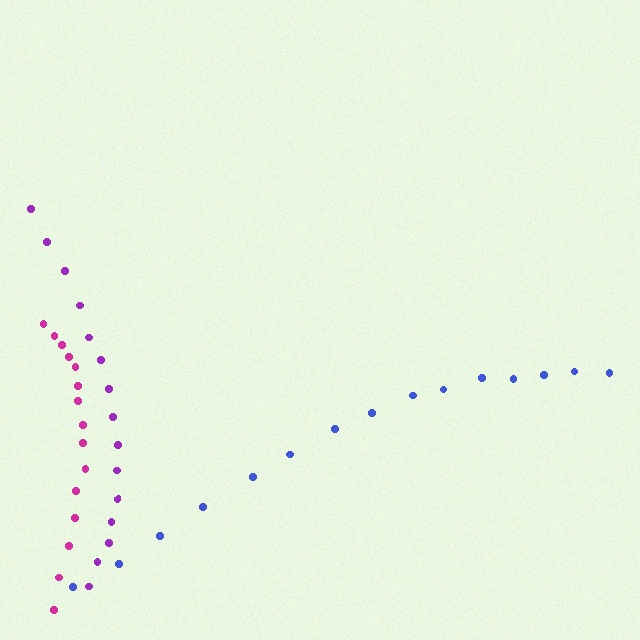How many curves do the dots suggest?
There are 3 distinct paths.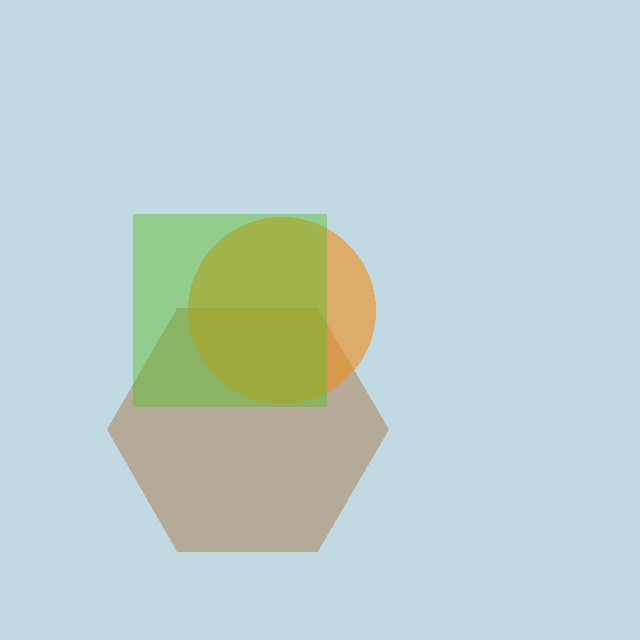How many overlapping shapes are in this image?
There are 3 overlapping shapes in the image.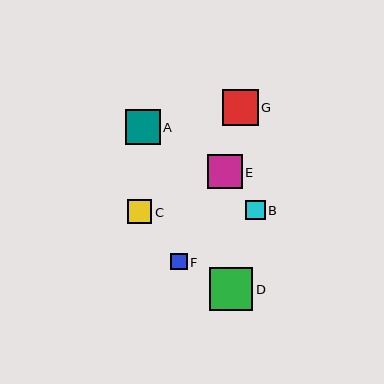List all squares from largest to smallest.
From largest to smallest: D, G, A, E, C, B, F.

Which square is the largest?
Square D is the largest with a size of approximately 43 pixels.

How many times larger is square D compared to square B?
Square D is approximately 2.2 times the size of square B.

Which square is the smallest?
Square F is the smallest with a size of approximately 17 pixels.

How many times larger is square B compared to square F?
Square B is approximately 1.2 times the size of square F.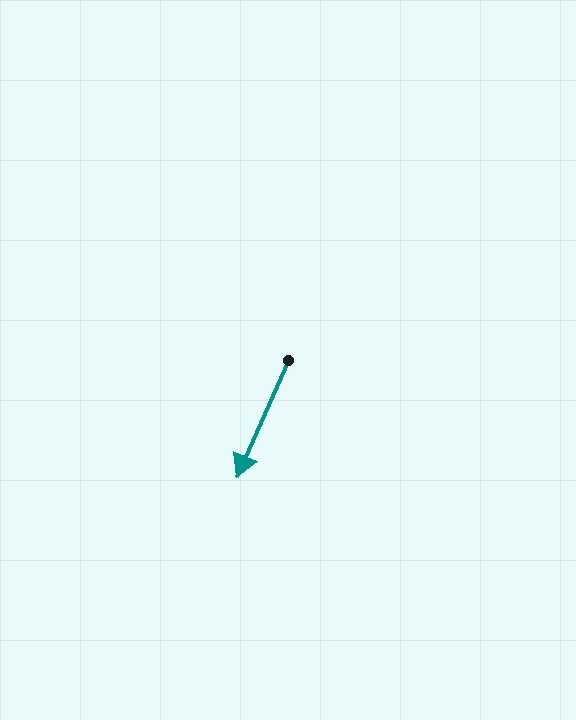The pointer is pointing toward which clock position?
Roughly 7 o'clock.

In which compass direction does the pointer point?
Southwest.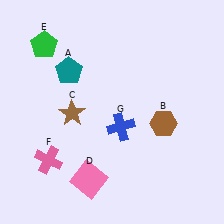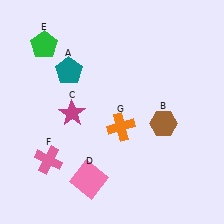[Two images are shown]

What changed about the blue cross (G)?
In Image 1, G is blue. In Image 2, it changed to orange.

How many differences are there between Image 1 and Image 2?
There are 2 differences between the two images.